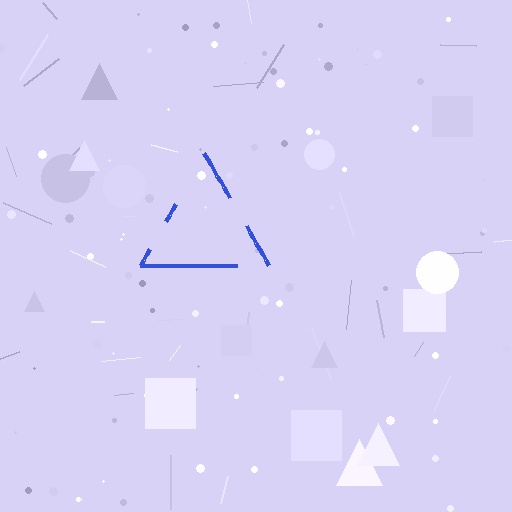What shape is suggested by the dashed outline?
The dashed outline suggests a triangle.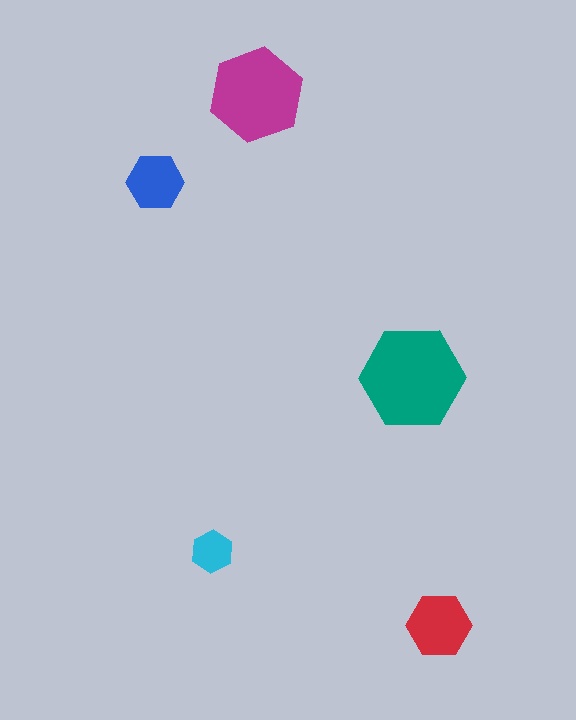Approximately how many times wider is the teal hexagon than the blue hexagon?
About 2 times wider.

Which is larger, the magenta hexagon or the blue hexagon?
The magenta one.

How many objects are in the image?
There are 5 objects in the image.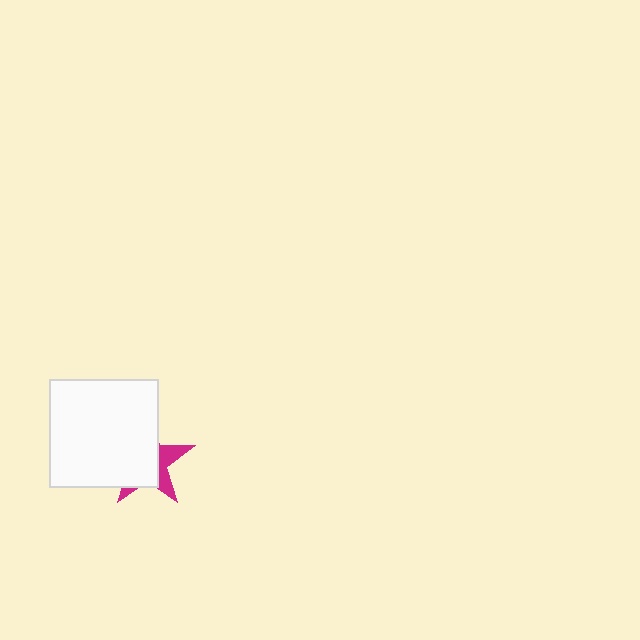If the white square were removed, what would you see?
You would see the complete magenta star.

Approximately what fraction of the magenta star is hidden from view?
Roughly 69% of the magenta star is hidden behind the white square.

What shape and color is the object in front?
The object in front is a white square.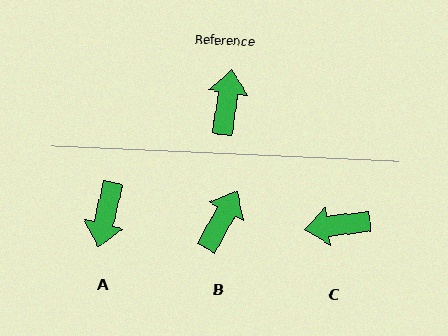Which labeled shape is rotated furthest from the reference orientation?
A, about 175 degrees away.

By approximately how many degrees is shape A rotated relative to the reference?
Approximately 175 degrees counter-clockwise.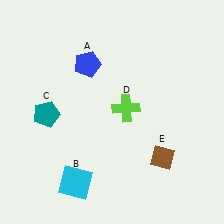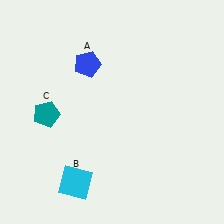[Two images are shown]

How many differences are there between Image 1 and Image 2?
There are 2 differences between the two images.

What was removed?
The lime cross (D), the brown diamond (E) were removed in Image 2.